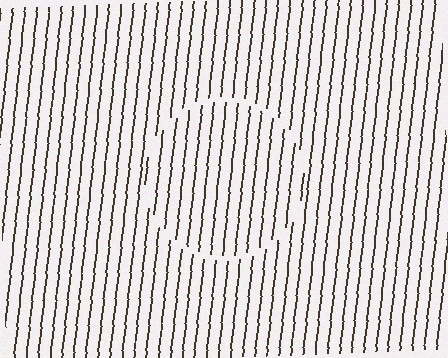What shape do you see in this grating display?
An illusory circle. The interior of the shape contains the same grating, shifted by half a period — the contour is defined by the phase discontinuity where line-ends from the inner and outer gratings abut.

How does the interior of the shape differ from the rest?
The interior of the shape contains the same grating, shifted by half a period — the contour is defined by the phase discontinuity where line-ends from the inner and outer gratings abut.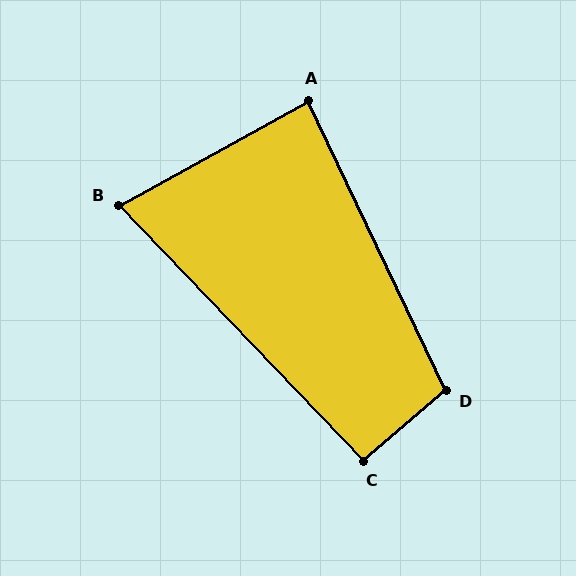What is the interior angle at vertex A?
Approximately 86 degrees (approximately right).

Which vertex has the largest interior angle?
D, at approximately 105 degrees.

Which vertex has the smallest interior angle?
B, at approximately 75 degrees.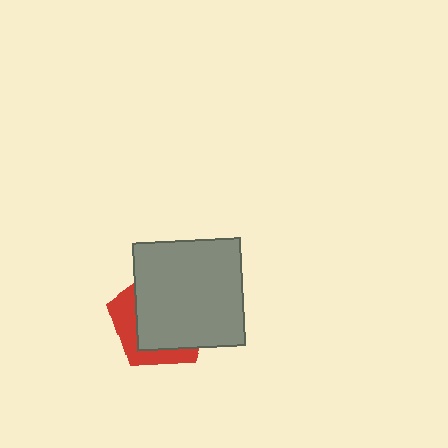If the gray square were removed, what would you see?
You would see the complete red pentagon.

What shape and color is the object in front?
The object in front is a gray square.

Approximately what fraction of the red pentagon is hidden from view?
Roughly 69% of the red pentagon is hidden behind the gray square.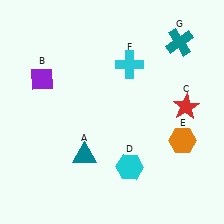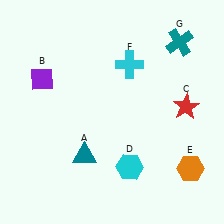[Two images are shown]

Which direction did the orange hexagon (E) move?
The orange hexagon (E) moved down.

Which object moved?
The orange hexagon (E) moved down.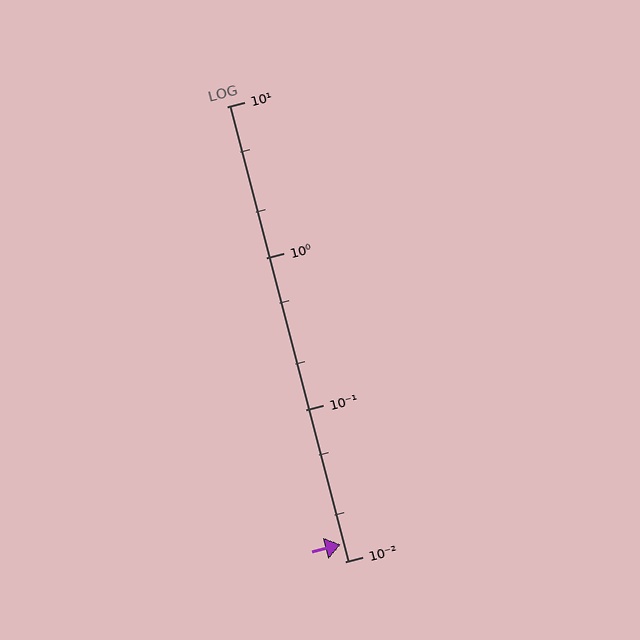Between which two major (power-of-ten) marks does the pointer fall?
The pointer is between 0.01 and 0.1.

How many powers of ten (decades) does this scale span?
The scale spans 3 decades, from 0.01 to 10.